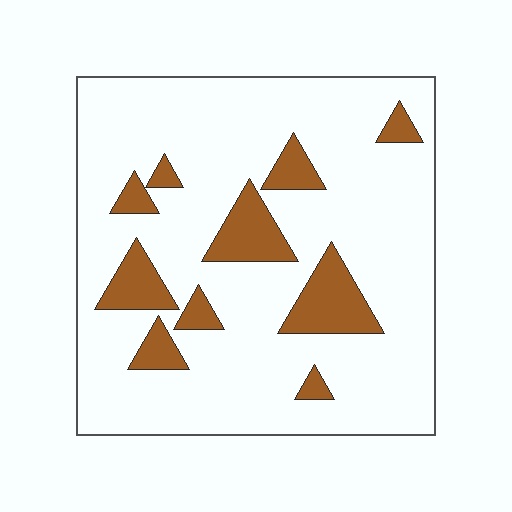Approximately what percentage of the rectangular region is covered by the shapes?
Approximately 15%.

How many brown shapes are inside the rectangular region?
10.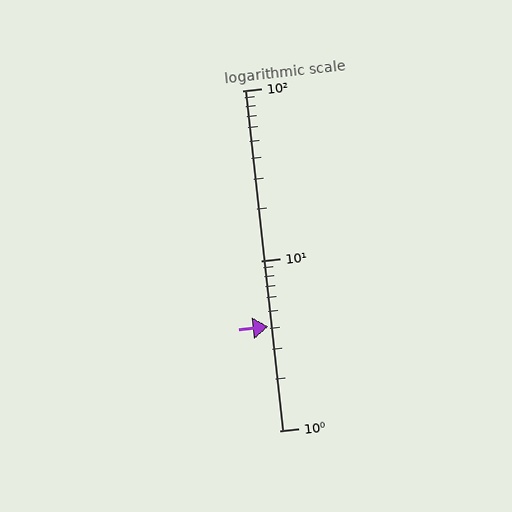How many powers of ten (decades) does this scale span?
The scale spans 2 decades, from 1 to 100.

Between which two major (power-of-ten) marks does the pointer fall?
The pointer is between 1 and 10.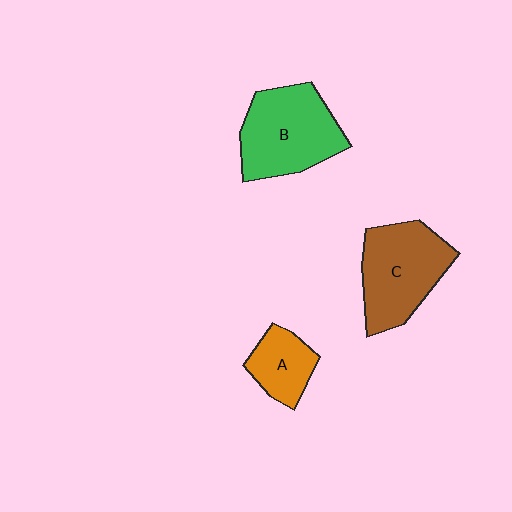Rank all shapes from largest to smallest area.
From largest to smallest: B (green), C (brown), A (orange).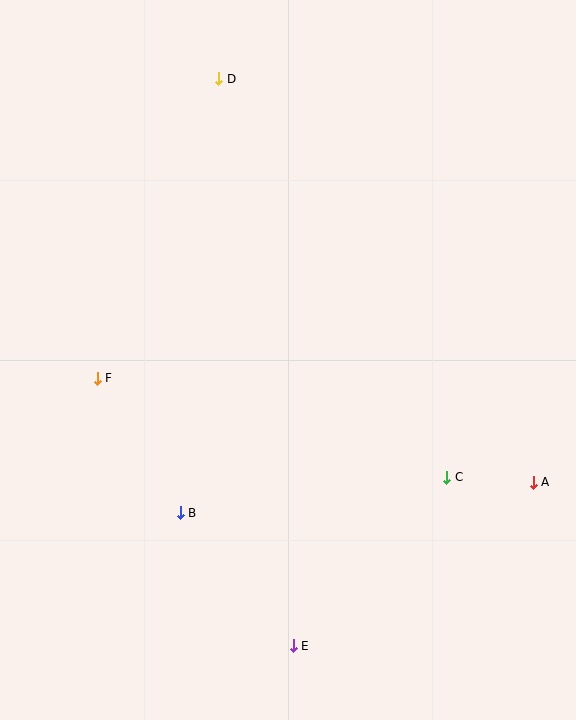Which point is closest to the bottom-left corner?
Point B is closest to the bottom-left corner.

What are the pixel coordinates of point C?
Point C is at (447, 477).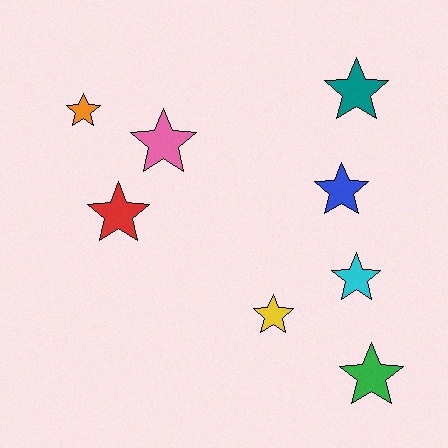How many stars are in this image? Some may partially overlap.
There are 8 stars.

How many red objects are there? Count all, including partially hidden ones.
There is 1 red object.